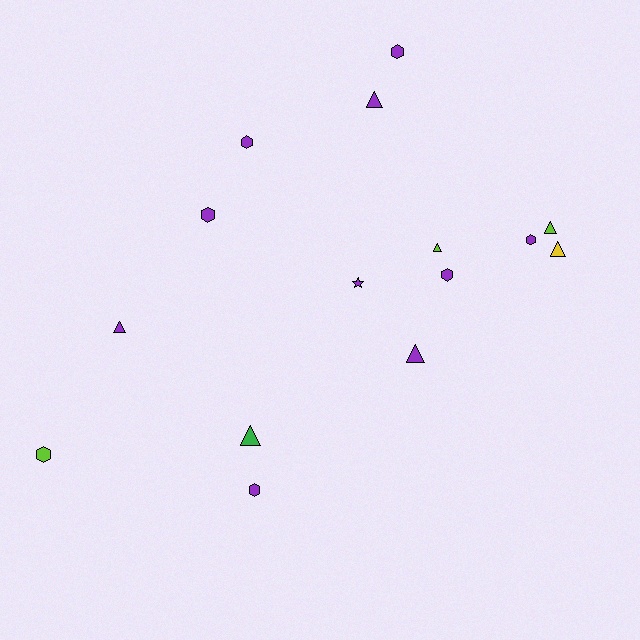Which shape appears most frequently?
Triangle, with 7 objects.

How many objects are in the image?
There are 15 objects.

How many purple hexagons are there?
There are 6 purple hexagons.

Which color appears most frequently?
Purple, with 10 objects.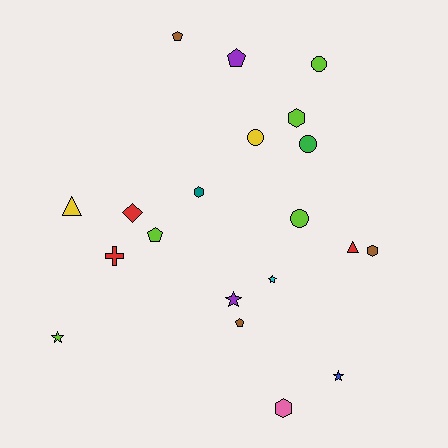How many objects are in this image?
There are 20 objects.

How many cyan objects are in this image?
There is 1 cyan object.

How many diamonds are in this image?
There is 1 diamond.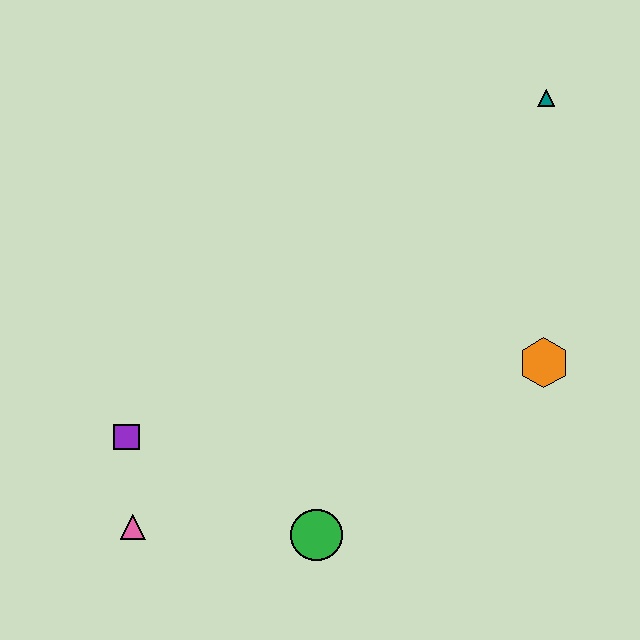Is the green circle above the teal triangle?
No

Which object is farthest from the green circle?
The teal triangle is farthest from the green circle.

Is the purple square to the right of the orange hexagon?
No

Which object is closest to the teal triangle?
The orange hexagon is closest to the teal triangle.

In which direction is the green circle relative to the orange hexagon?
The green circle is to the left of the orange hexagon.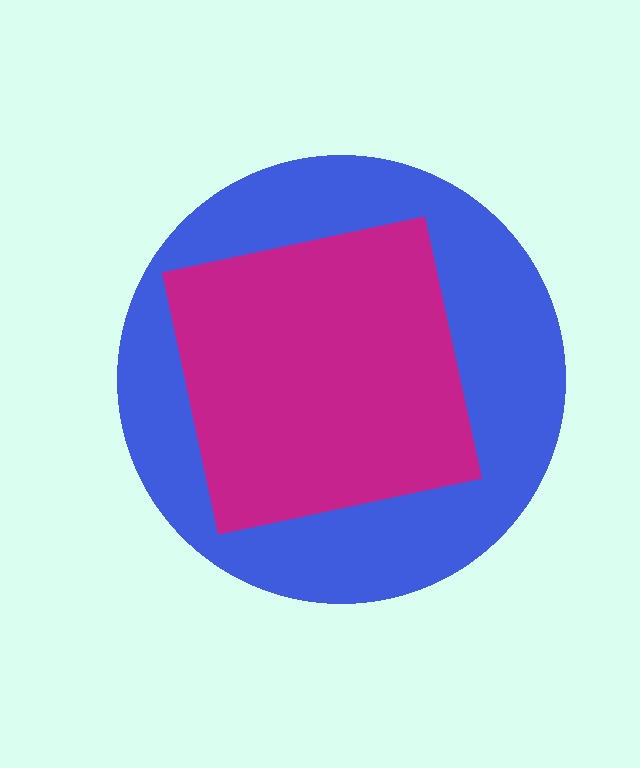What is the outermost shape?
The blue circle.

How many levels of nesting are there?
2.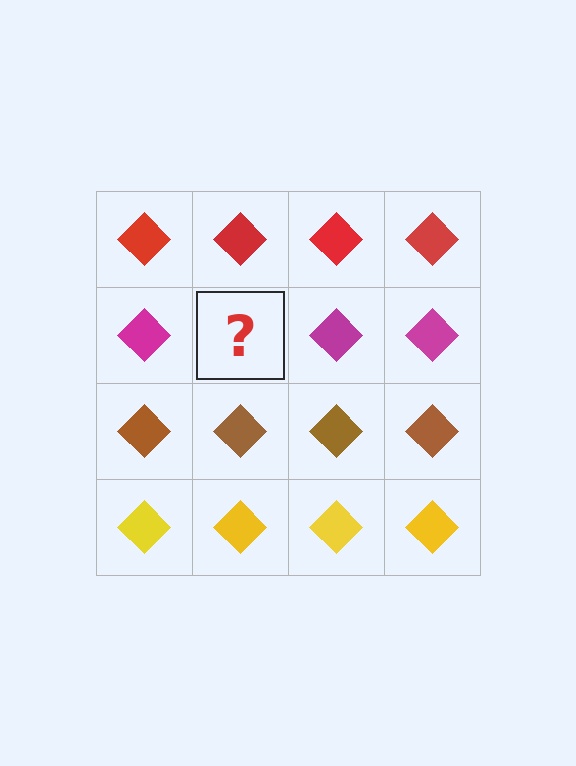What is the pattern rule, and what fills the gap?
The rule is that each row has a consistent color. The gap should be filled with a magenta diamond.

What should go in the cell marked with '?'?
The missing cell should contain a magenta diamond.